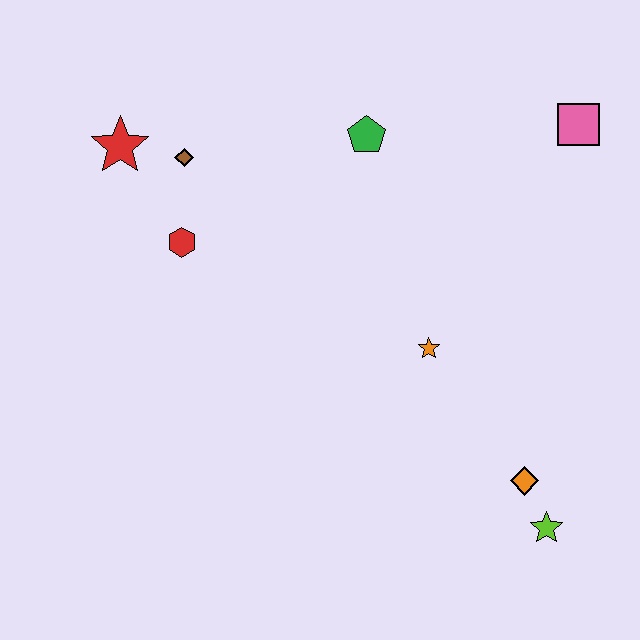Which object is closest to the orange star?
The orange diamond is closest to the orange star.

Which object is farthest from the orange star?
The red star is farthest from the orange star.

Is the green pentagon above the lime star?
Yes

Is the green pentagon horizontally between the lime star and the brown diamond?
Yes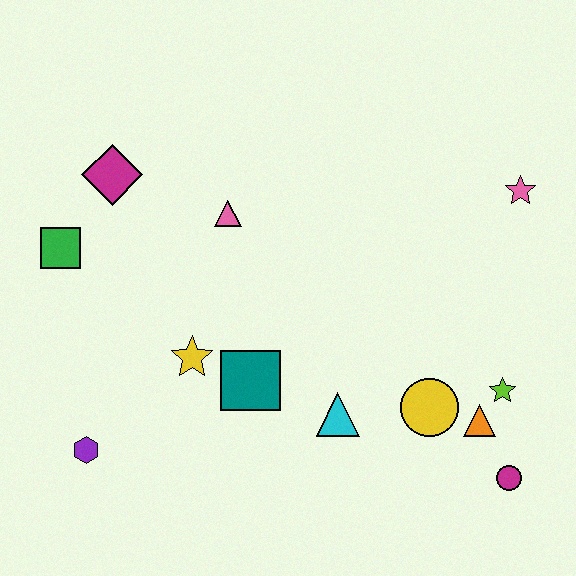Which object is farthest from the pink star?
The purple hexagon is farthest from the pink star.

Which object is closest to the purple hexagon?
The yellow star is closest to the purple hexagon.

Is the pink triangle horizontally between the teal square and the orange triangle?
No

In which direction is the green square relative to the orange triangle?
The green square is to the left of the orange triangle.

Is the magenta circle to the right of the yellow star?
Yes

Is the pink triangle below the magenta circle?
No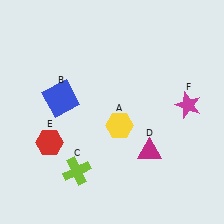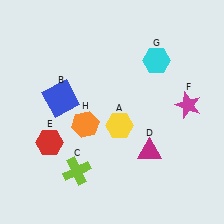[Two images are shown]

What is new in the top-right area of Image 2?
A cyan hexagon (G) was added in the top-right area of Image 2.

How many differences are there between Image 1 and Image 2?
There are 2 differences between the two images.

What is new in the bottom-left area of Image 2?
An orange hexagon (H) was added in the bottom-left area of Image 2.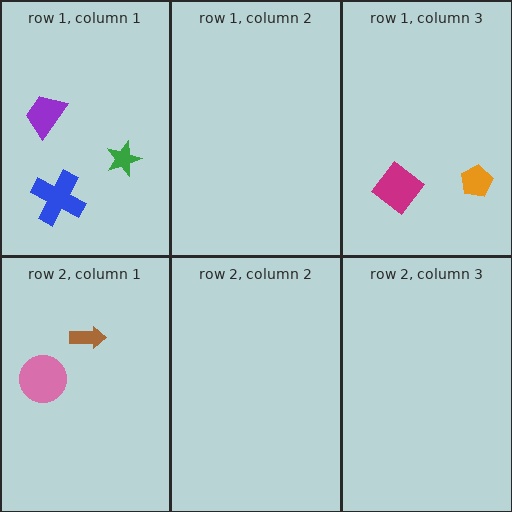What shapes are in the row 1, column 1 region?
The blue cross, the purple trapezoid, the green star.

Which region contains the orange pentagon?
The row 1, column 3 region.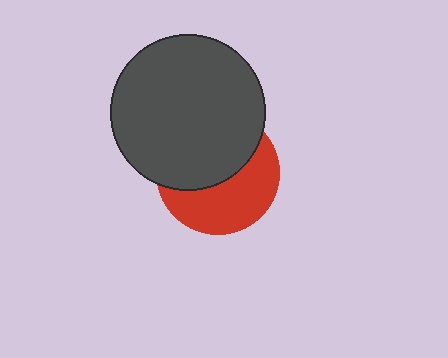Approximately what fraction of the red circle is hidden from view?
Roughly 52% of the red circle is hidden behind the dark gray circle.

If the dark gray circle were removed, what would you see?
You would see the complete red circle.